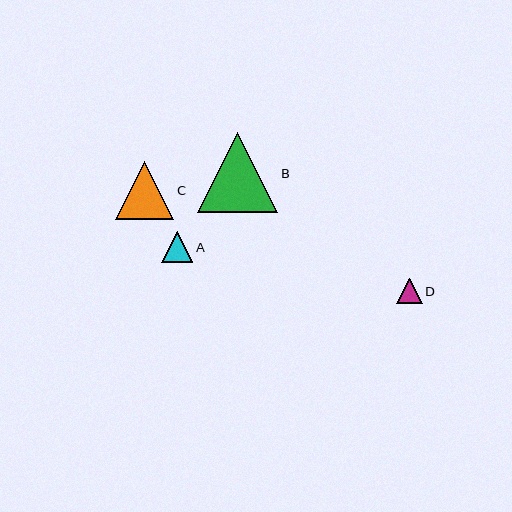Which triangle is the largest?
Triangle B is the largest with a size of approximately 80 pixels.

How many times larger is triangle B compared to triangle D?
Triangle B is approximately 3.1 times the size of triangle D.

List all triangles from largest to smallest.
From largest to smallest: B, C, A, D.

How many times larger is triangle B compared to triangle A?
Triangle B is approximately 2.6 times the size of triangle A.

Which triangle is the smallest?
Triangle D is the smallest with a size of approximately 26 pixels.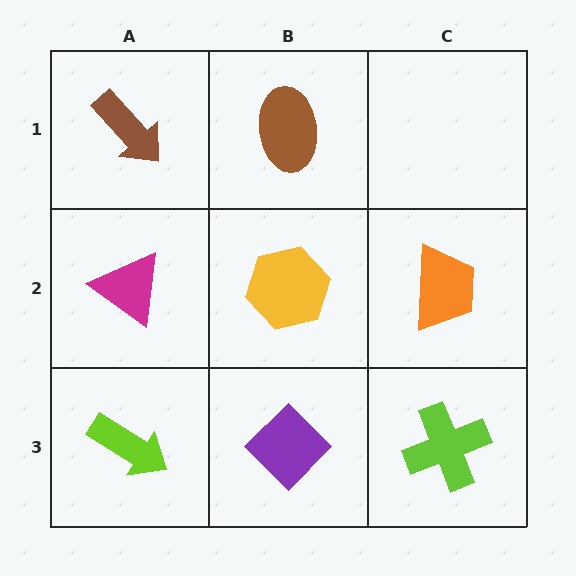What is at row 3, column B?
A purple diamond.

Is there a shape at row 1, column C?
No, that cell is empty.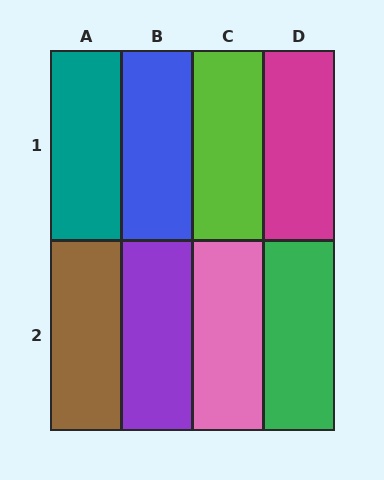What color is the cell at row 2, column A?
Brown.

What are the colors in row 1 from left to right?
Teal, blue, lime, magenta.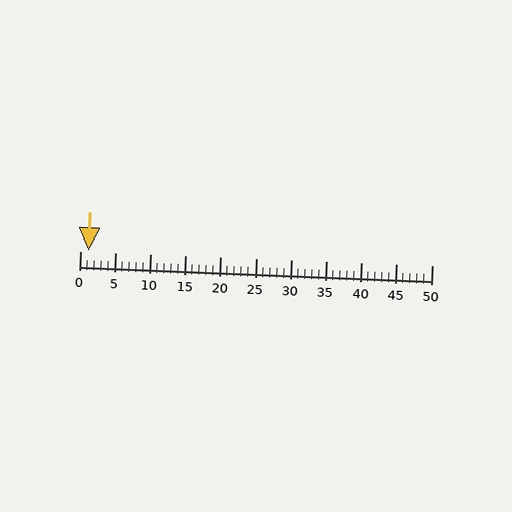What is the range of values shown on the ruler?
The ruler shows values from 0 to 50.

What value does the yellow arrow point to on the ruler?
The yellow arrow points to approximately 1.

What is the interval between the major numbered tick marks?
The major tick marks are spaced 5 units apart.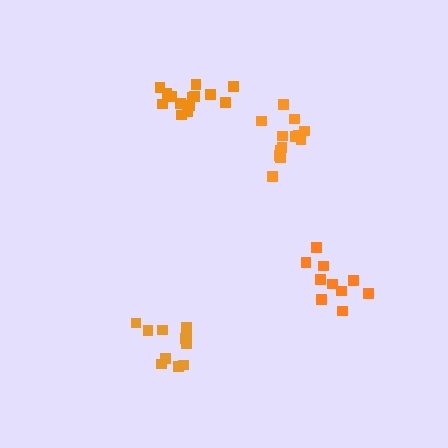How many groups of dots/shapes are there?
There are 4 groups.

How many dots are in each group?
Group 1: 10 dots, Group 2: 13 dots, Group 3: 14 dots, Group 4: 11 dots (48 total).